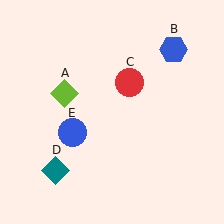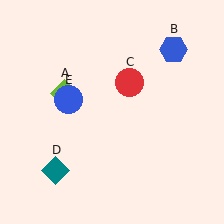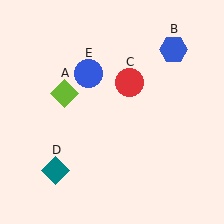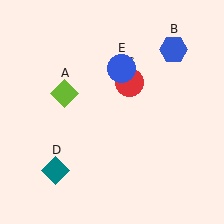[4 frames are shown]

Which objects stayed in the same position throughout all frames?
Lime diamond (object A) and blue hexagon (object B) and red circle (object C) and teal diamond (object D) remained stationary.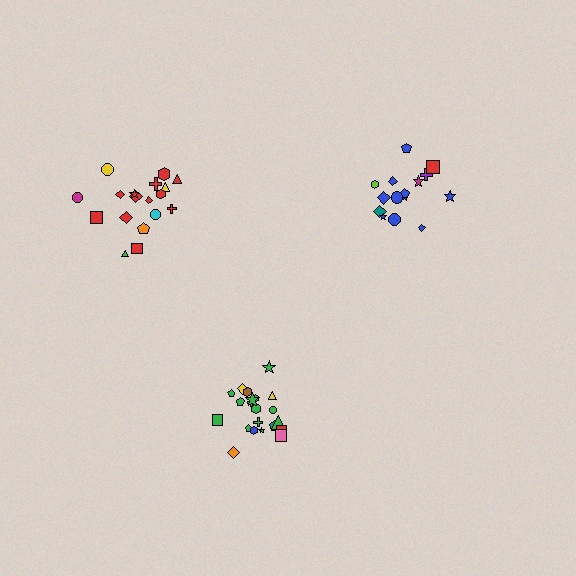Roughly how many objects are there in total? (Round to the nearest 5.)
Roughly 55 objects in total.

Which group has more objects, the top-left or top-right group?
The top-left group.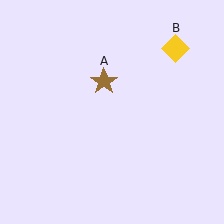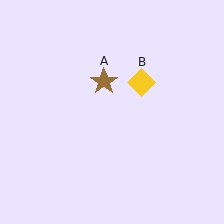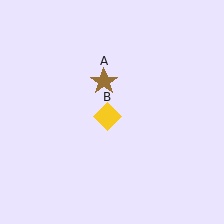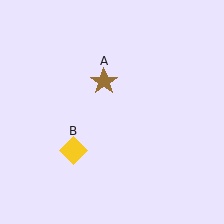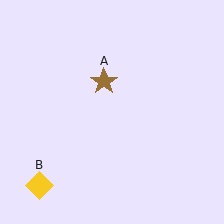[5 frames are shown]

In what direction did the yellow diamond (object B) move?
The yellow diamond (object B) moved down and to the left.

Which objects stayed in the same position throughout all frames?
Brown star (object A) remained stationary.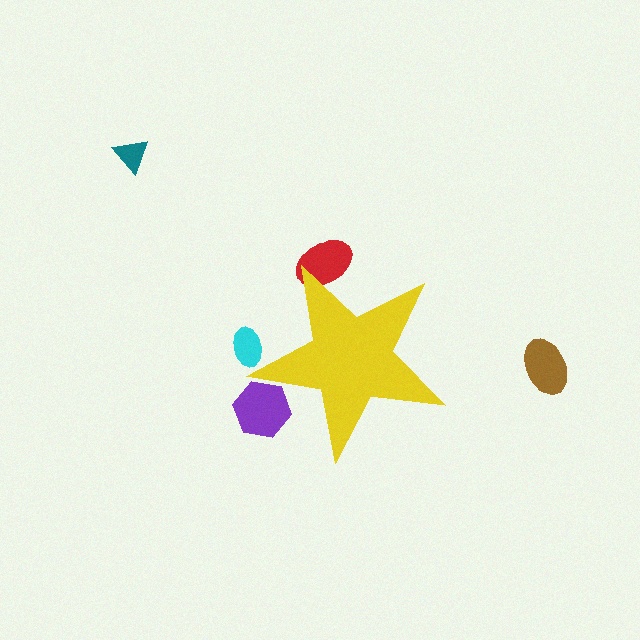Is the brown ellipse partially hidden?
No, the brown ellipse is fully visible.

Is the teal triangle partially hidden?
No, the teal triangle is fully visible.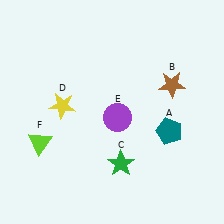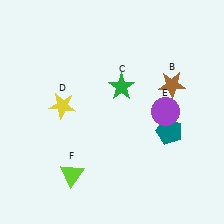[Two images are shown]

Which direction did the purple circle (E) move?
The purple circle (E) moved right.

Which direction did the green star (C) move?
The green star (C) moved up.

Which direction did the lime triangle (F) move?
The lime triangle (F) moved right.